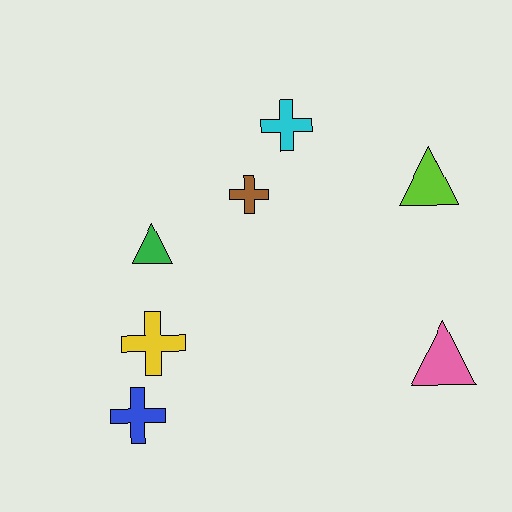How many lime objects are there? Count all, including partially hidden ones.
There is 1 lime object.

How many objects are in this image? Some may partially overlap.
There are 7 objects.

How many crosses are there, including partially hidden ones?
There are 4 crosses.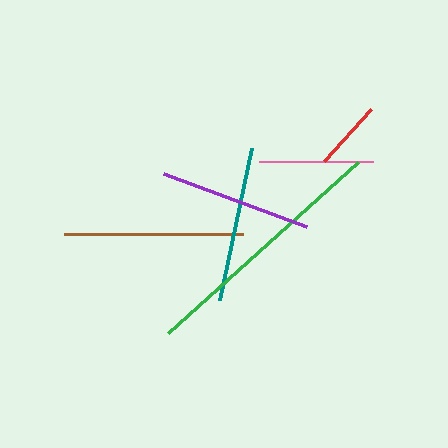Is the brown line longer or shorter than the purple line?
The brown line is longer than the purple line.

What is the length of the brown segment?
The brown segment is approximately 179 pixels long.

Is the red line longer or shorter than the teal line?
The teal line is longer than the red line.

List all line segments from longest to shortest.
From longest to shortest: green, brown, teal, purple, pink, red.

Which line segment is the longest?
The green line is the longest at approximately 256 pixels.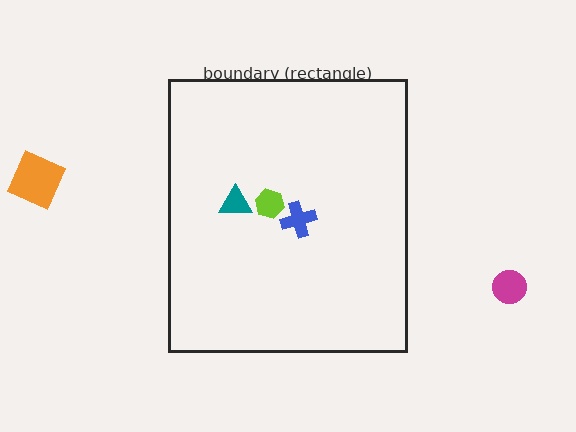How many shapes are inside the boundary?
3 inside, 2 outside.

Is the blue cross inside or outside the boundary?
Inside.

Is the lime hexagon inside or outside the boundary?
Inside.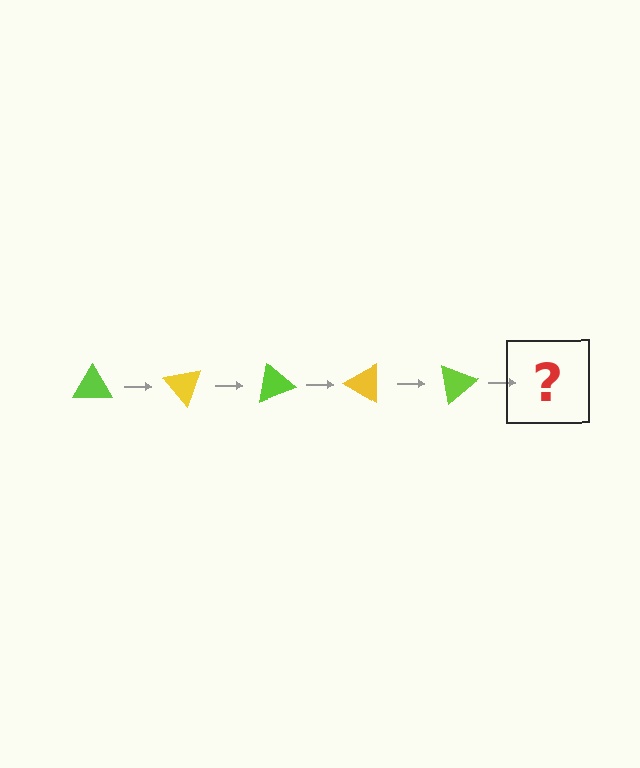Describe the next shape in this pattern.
It should be a yellow triangle, rotated 250 degrees from the start.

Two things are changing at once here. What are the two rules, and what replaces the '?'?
The two rules are that it rotates 50 degrees each step and the color cycles through lime and yellow. The '?' should be a yellow triangle, rotated 250 degrees from the start.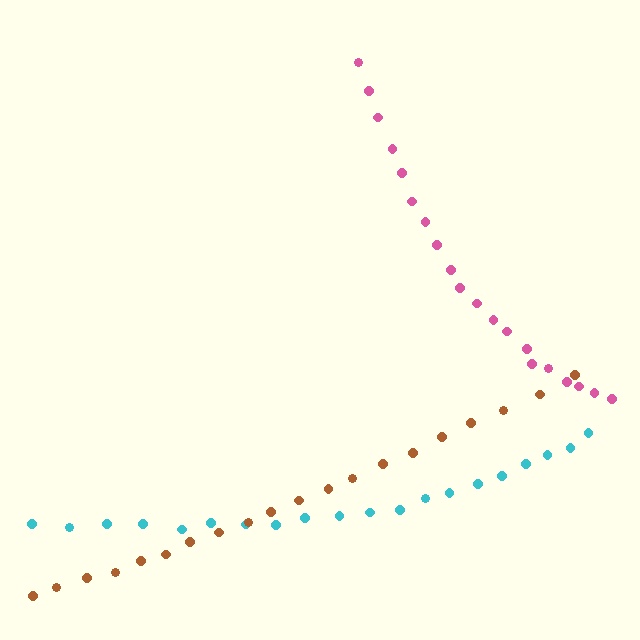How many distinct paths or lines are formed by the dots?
There are 3 distinct paths.